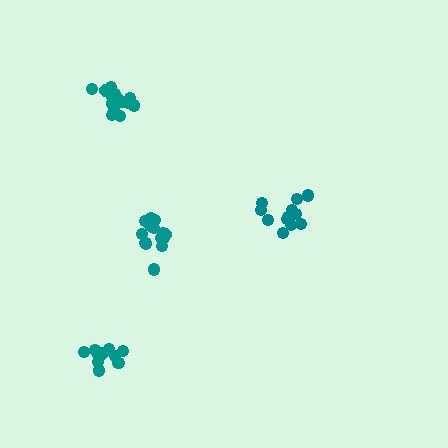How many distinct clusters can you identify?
There are 4 distinct clusters.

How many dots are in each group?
Group 1: 15 dots, Group 2: 12 dots, Group 3: 15 dots, Group 4: 10 dots (52 total).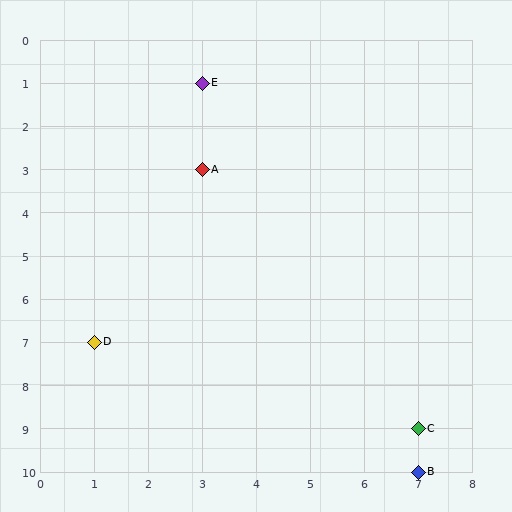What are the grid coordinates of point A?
Point A is at grid coordinates (3, 3).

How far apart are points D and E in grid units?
Points D and E are 2 columns and 6 rows apart (about 6.3 grid units diagonally).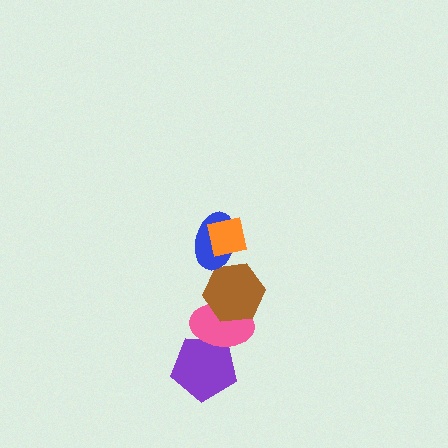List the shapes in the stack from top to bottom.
From top to bottom: the orange square, the blue ellipse, the brown hexagon, the pink ellipse, the purple pentagon.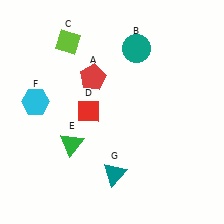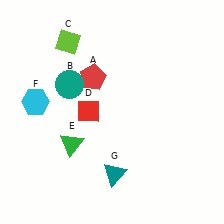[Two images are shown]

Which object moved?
The teal circle (B) moved left.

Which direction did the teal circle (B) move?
The teal circle (B) moved left.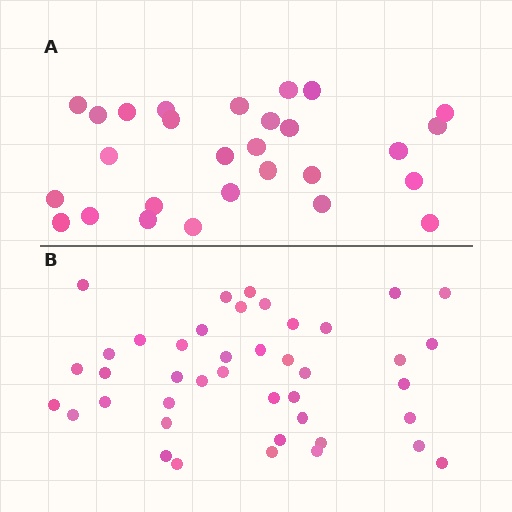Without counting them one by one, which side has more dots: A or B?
Region B (the bottom region) has more dots.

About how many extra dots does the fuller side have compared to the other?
Region B has approximately 15 more dots than region A.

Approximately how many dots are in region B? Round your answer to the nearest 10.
About 40 dots. (The exact count is 42, which rounds to 40.)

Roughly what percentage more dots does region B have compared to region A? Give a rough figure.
About 50% more.